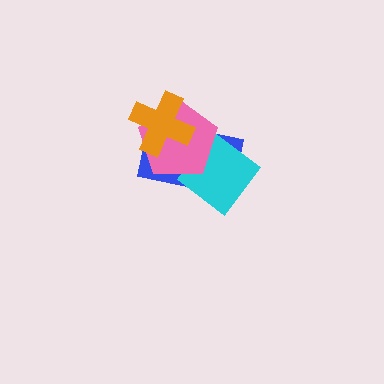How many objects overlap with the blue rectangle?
3 objects overlap with the blue rectangle.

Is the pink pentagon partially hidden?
Yes, it is partially covered by another shape.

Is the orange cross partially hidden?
No, no other shape covers it.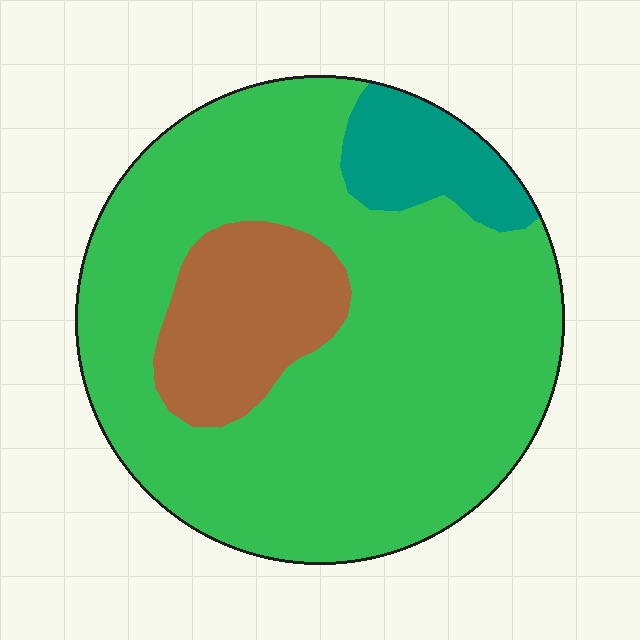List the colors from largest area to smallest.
From largest to smallest: green, brown, teal.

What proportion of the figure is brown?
Brown covers roughly 15% of the figure.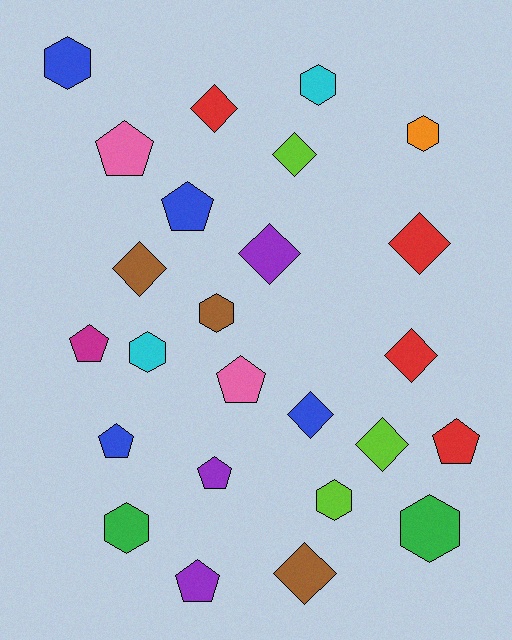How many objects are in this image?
There are 25 objects.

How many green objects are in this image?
There are 2 green objects.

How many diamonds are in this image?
There are 9 diamonds.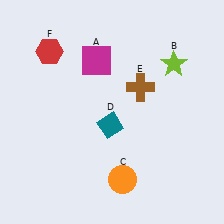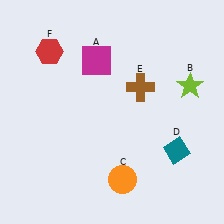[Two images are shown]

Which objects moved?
The objects that moved are: the lime star (B), the teal diamond (D).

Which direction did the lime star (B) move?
The lime star (B) moved down.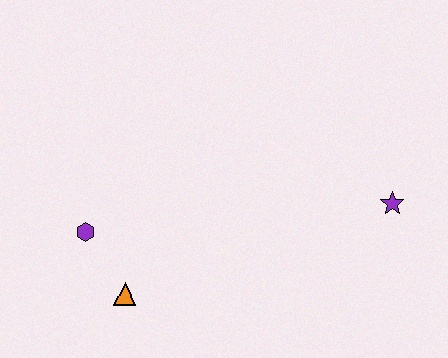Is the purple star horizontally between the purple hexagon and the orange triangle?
No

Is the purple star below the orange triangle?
No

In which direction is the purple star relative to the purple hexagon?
The purple star is to the right of the purple hexagon.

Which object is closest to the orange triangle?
The purple hexagon is closest to the orange triangle.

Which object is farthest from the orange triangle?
The purple star is farthest from the orange triangle.